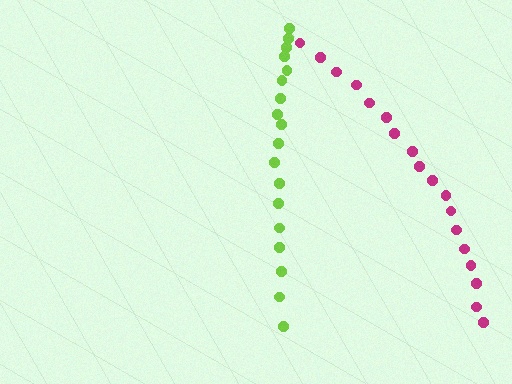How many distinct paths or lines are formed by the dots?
There are 2 distinct paths.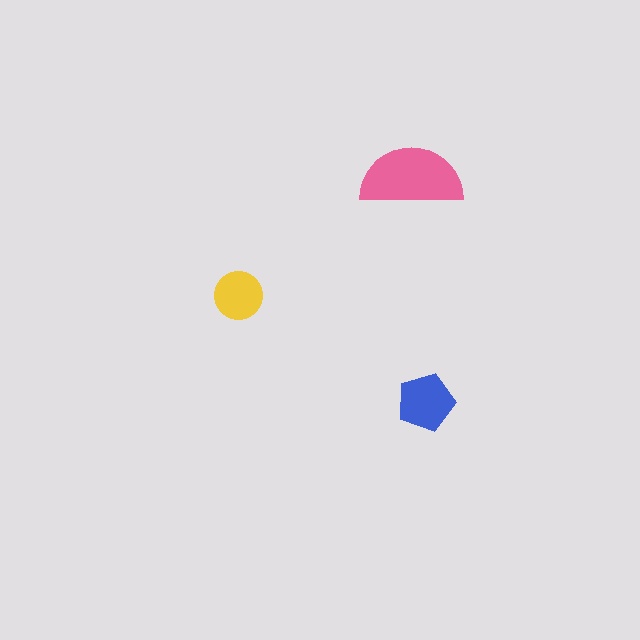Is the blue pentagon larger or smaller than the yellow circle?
Larger.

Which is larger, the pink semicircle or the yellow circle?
The pink semicircle.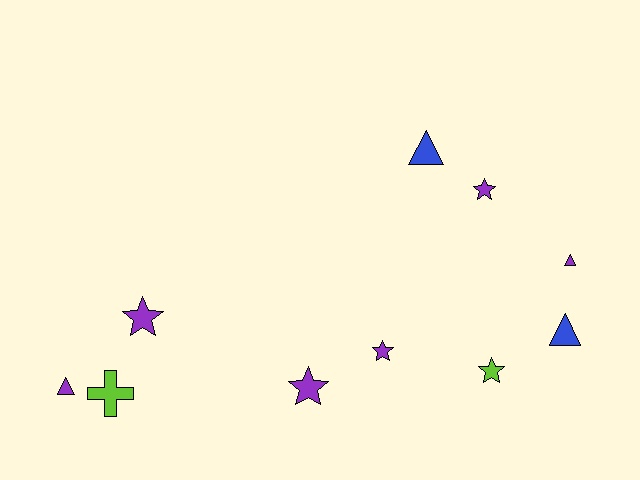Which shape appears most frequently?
Star, with 5 objects.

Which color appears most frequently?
Purple, with 6 objects.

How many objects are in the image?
There are 10 objects.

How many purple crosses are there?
There are no purple crosses.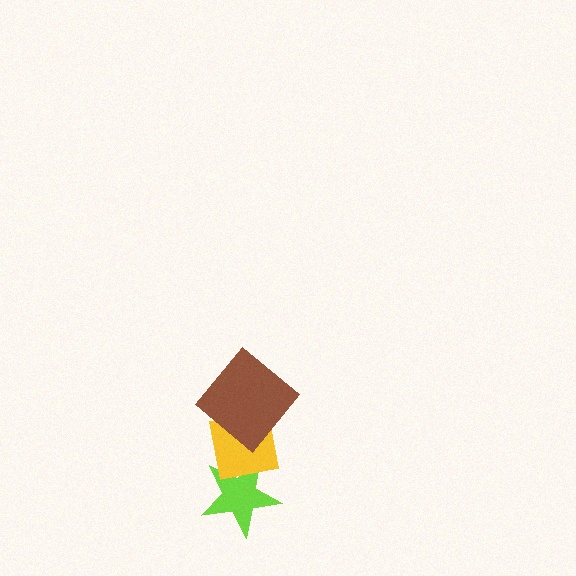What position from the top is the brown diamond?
The brown diamond is 1st from the top.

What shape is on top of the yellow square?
The brown diamond is on top of the yellow square.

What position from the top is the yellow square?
The yellow square is 2nd from the top.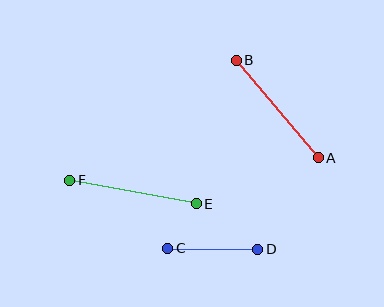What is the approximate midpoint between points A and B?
The midpoint is at approximately (277, 109) pixels.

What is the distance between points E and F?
The distance is approximately 129 pixels.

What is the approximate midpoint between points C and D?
The midpoint is at approximately (213, 249) pixels.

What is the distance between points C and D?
The distance is approximately 90 pixels.